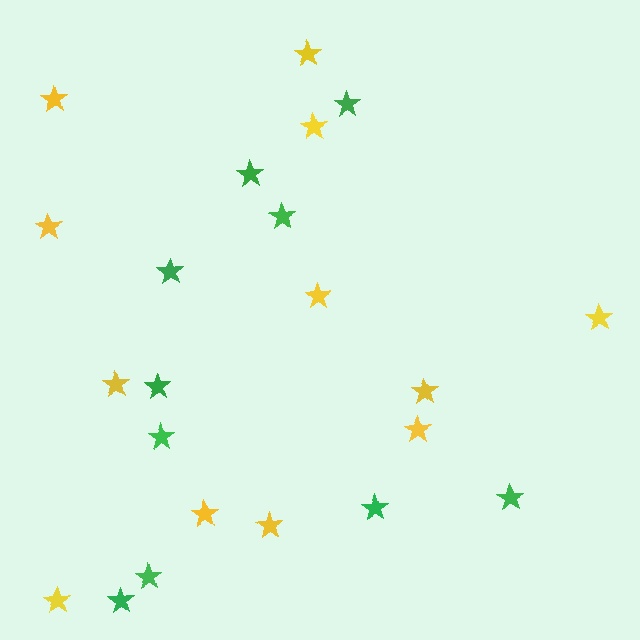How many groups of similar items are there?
There are 2 groups: one group of yellow stars (12) and one group of green stars (10).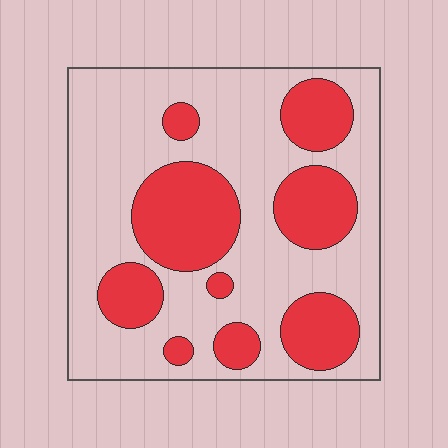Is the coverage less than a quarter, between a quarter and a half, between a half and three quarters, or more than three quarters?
Between a quarter and a half.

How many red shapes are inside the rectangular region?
9.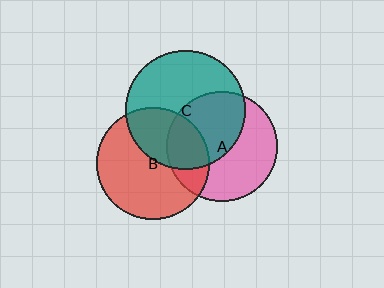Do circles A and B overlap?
Yes.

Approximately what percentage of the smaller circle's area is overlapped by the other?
Approximately 25%.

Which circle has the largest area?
Circle C (teal).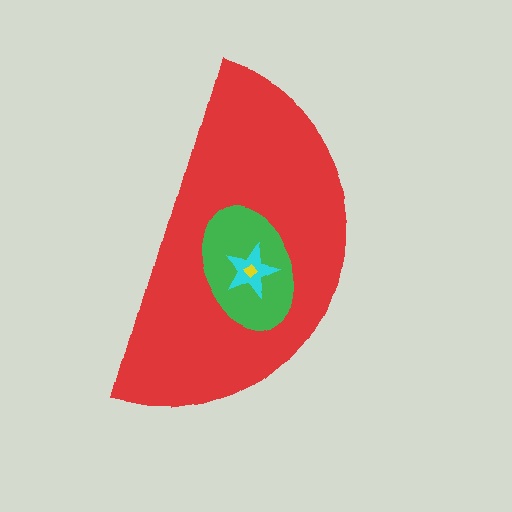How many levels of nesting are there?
4.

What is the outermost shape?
The red semicircle.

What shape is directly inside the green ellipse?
The cyan star.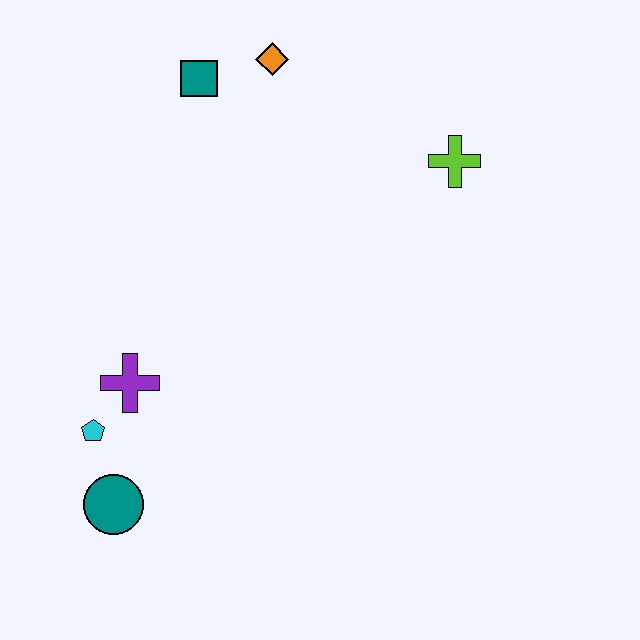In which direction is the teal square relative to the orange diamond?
The teal square is to the left of the orange diamond.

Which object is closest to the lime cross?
The orange diamond is closest to the lime cross.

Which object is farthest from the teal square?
The teal circle is farthest from the teal square.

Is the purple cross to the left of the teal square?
Yes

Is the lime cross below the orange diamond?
Yes